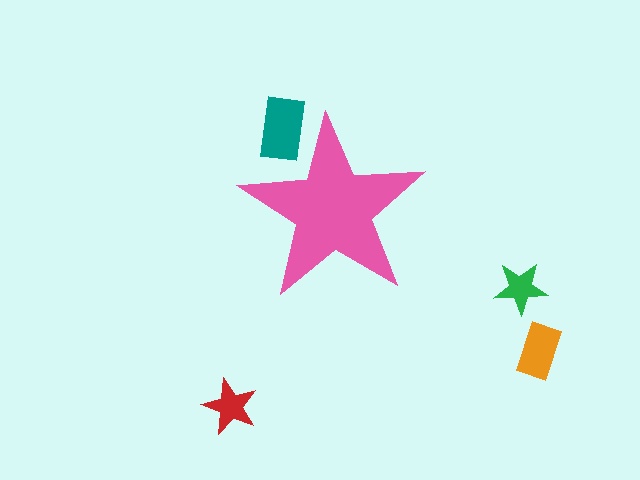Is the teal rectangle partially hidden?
Yes, the teal rectangle is partially hidden behind the pink star.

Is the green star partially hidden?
No, the green star is fully visible.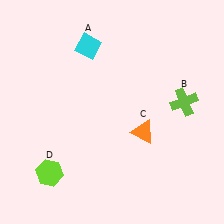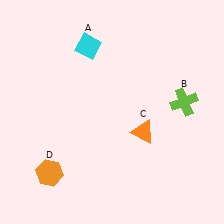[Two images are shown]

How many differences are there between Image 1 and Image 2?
There is 1 difference between the two images.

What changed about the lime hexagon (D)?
In Image 1, D is lime. In Image 2, it changed to orange.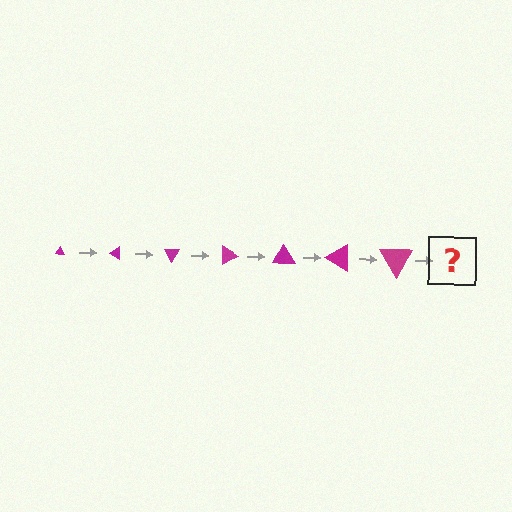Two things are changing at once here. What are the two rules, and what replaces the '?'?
The two rules are that the triangle grows larger each step and it rotates 30 degrees each step. The '?' should be a triangle, larger than the previous one and rotated 210 degrees from the start.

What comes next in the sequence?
The next element should be a triangle, larger than the previous one and rotated 210 degrees from the start.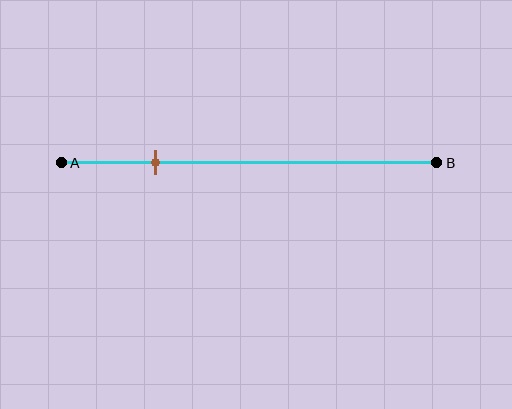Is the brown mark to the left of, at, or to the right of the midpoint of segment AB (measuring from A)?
The brown mark is to the left of the midpoint of segment AB.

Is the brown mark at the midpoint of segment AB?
No, the mark is at about 25% from A, not at the 50% midpoint.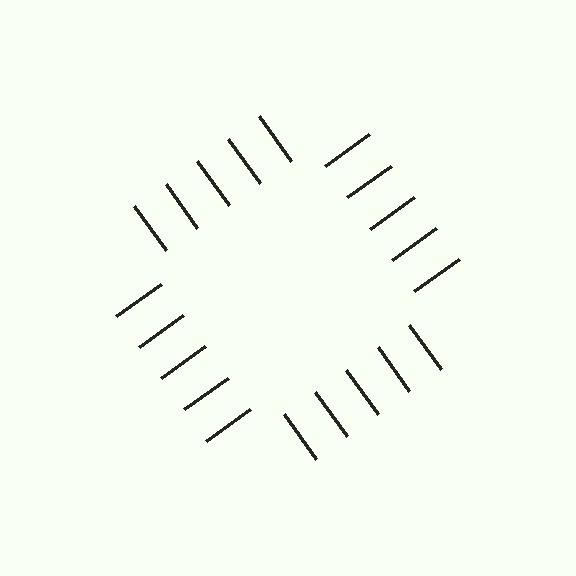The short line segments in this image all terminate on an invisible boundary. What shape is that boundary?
An illusory square — the line segments terminate on its edges but no continuous stroke is drawn.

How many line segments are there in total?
20 — 5 along each of the 4 edges.